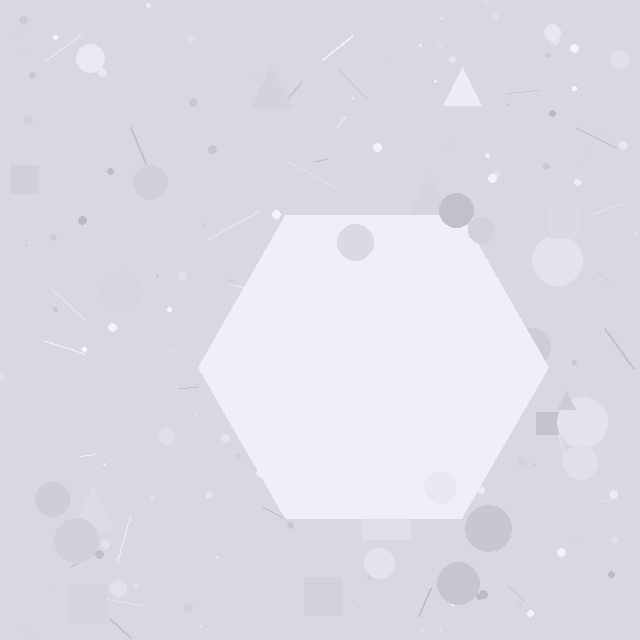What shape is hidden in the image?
A hexagon is hidden in the image.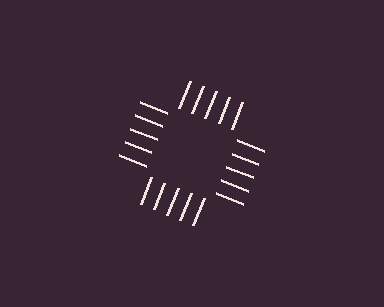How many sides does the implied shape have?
4 sides — the line-ends trace a square.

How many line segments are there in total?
20 — 5 along each of the 4 edges.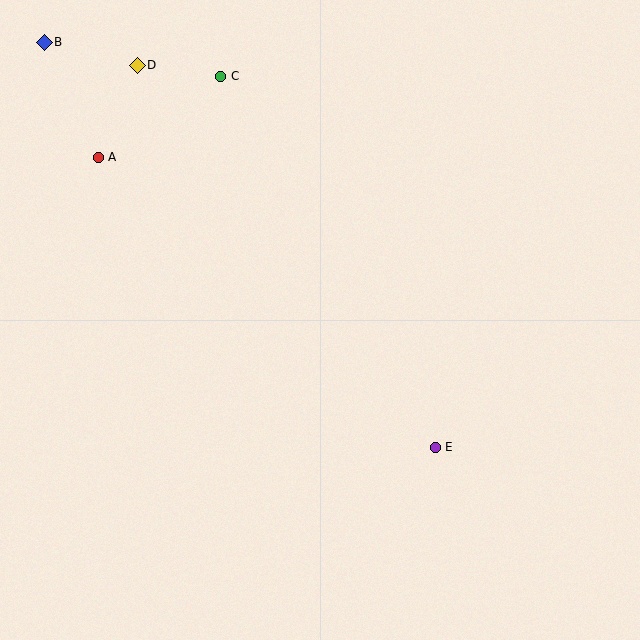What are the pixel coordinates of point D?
Point D is at (137, 65).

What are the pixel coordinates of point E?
Point E is at (435, 447).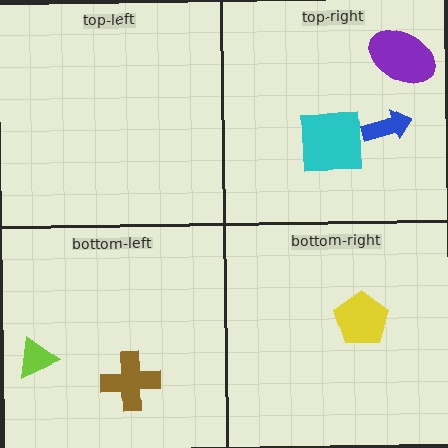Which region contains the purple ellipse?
The top-right region.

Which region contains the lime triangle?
The bottom-left region.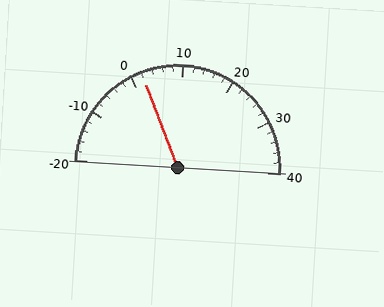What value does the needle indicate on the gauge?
The needle indicates approximately 2.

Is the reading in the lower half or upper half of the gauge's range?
The reading is in the lower half of the range (-20 to 40).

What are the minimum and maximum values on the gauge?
The gauge ranges from -20 to 40.